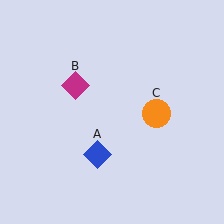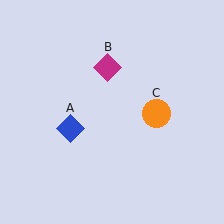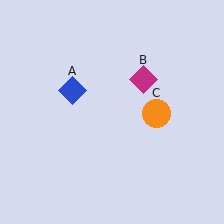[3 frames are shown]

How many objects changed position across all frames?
2 objects changed position: blue diamond (object A), magenta diamond (object B).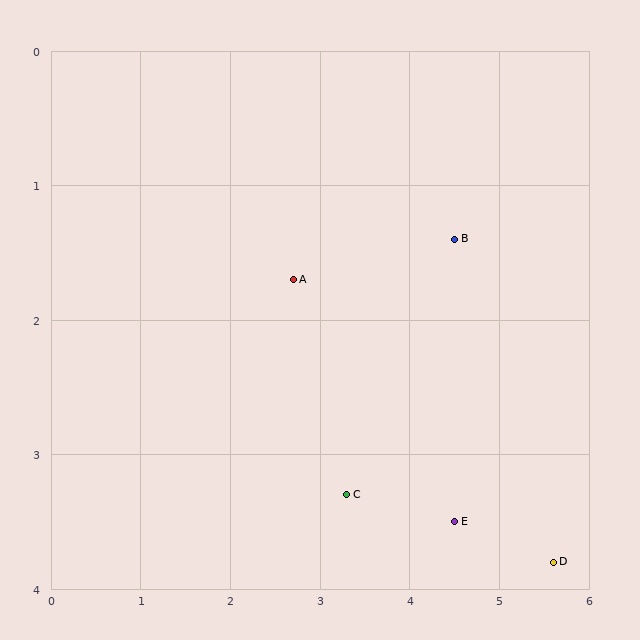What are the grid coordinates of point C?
Point C is at approximately (3.3, 3.3).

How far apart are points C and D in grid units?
Points C and D are about 2.4 grid units apart.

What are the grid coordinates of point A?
Point A is at approximately (2.7, 1.7).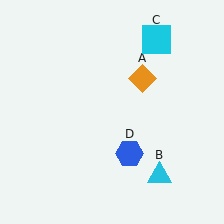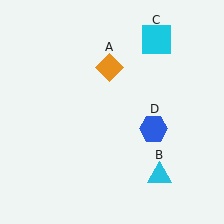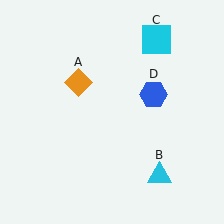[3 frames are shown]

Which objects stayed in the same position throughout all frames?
Cyan triangle (object B) and cyan square (object C) remained stationary.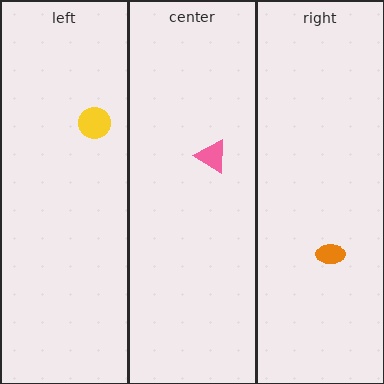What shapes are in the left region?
The yellow circle.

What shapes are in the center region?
The pink triangle.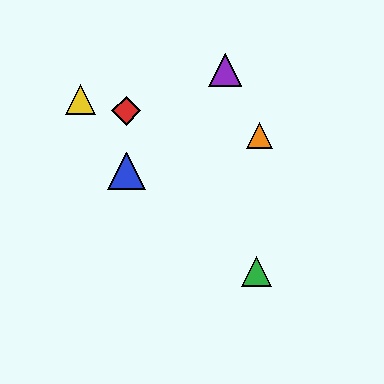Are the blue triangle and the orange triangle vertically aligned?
No, the blue triangle is at x≈126 and the orange triangle is at x≈259.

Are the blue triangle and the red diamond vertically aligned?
Yes, both are at x≈126.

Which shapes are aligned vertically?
The red diamond, the blue triangle are aligned vertically.